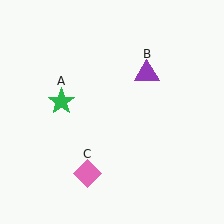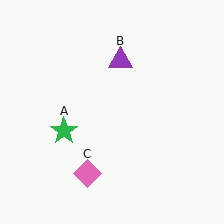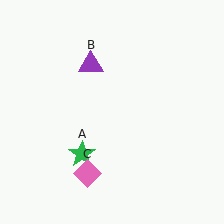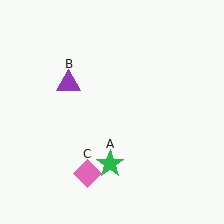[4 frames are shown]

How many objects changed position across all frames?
2 objects changed position: green star (object A), purple triangle (object B).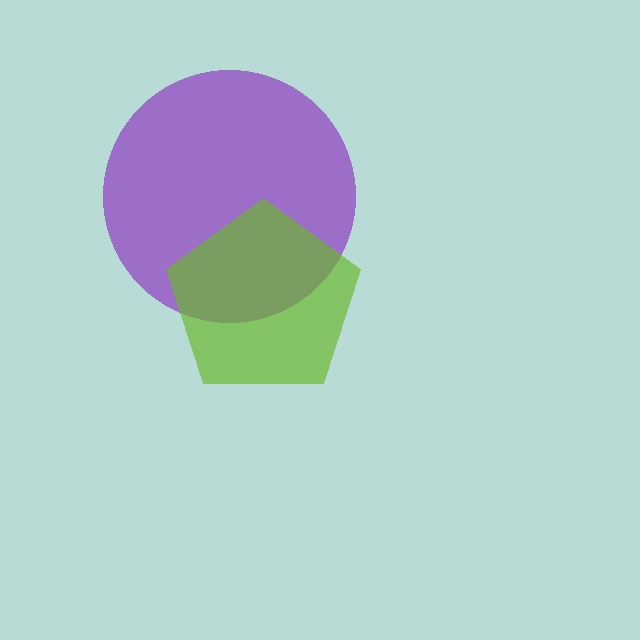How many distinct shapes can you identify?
There are 2 distinct shapes: a purple circle, a lime pentagon.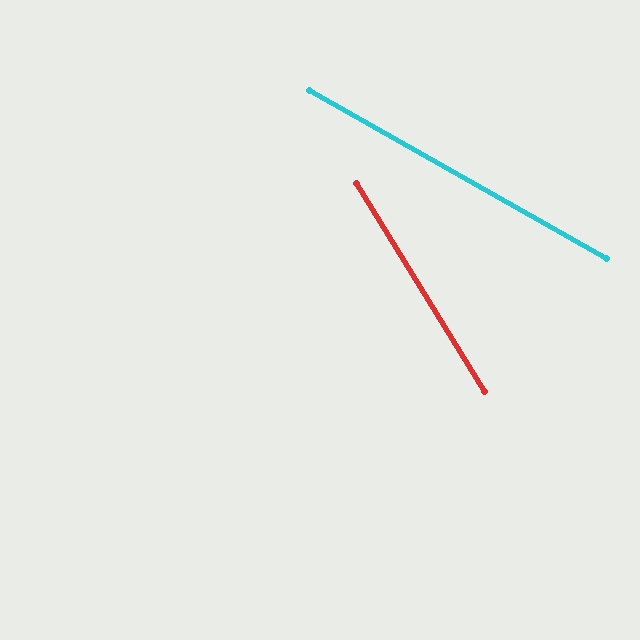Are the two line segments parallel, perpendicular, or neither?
Neither parallel nor perpendicular — they differ by about 29°.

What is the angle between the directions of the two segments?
Approximately 29 degrees.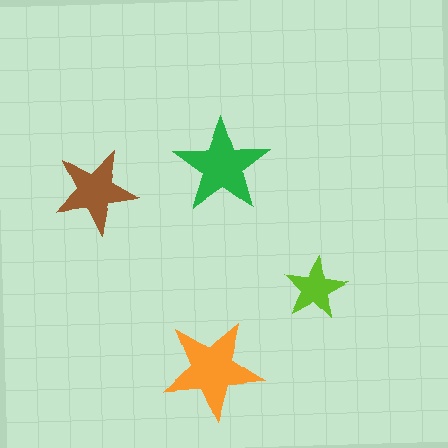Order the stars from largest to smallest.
the orange one, the green one, the brown one, the lime one.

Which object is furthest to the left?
The brown star is leftmost.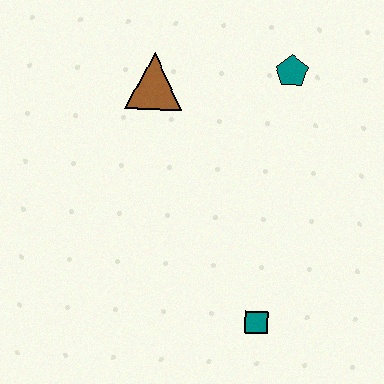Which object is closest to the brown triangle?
The teal pentagon is closest to the brown triangle.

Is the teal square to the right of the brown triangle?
Yes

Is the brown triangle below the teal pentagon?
Yes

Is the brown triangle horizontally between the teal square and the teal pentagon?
No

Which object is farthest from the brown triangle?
The teal square is farthest from the brown triangle.